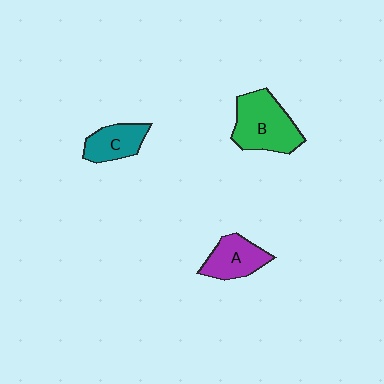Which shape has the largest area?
Shape B (green).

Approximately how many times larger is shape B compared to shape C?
Approximately 1.7 times.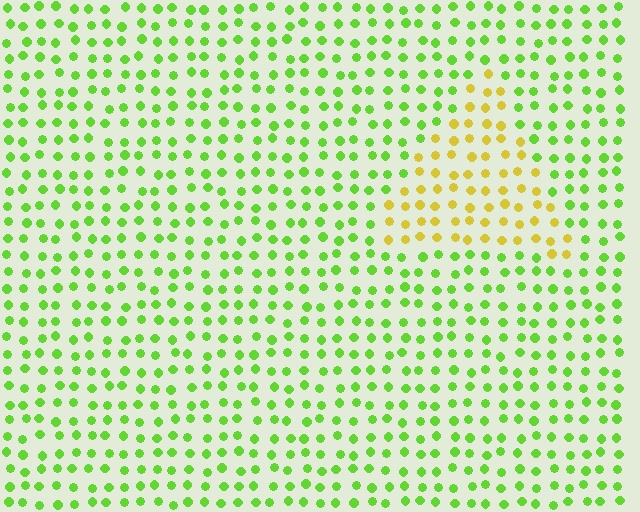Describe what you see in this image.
The image is filled with small lime elements in a uniform arrangement. A triangle-shaped region is visible where the elements are tinted to a slightly different hue, forming a subtle color boundary.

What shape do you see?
I see a triangle.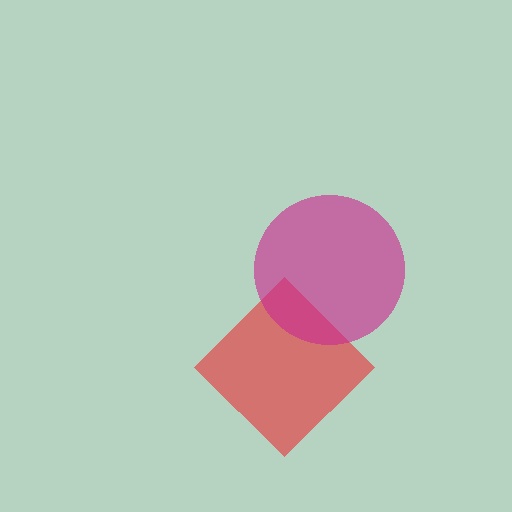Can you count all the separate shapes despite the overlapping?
Yes, there are 2 separate shapes.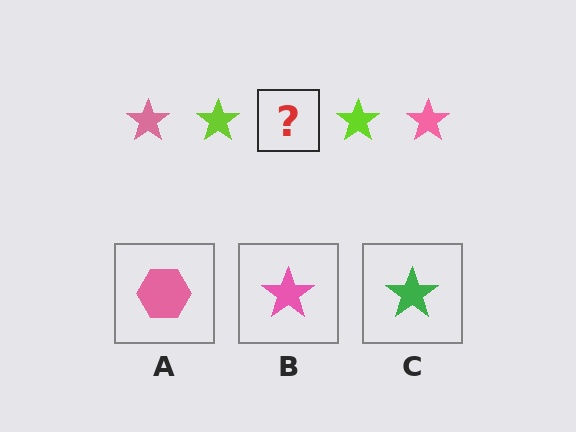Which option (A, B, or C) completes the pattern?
B.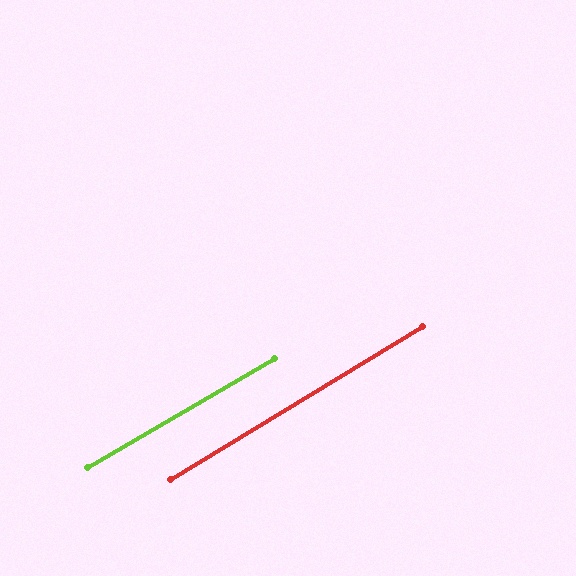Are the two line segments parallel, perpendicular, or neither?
Parallel — their directions differ by only 0.9°.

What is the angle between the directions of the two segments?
Approximately 1 degree.